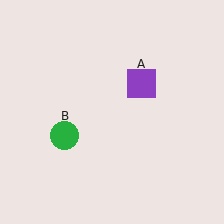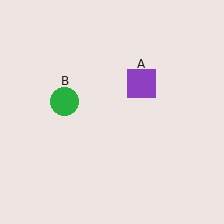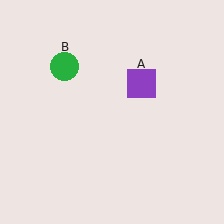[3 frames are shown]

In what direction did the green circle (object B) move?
The green circle (object B) moved up.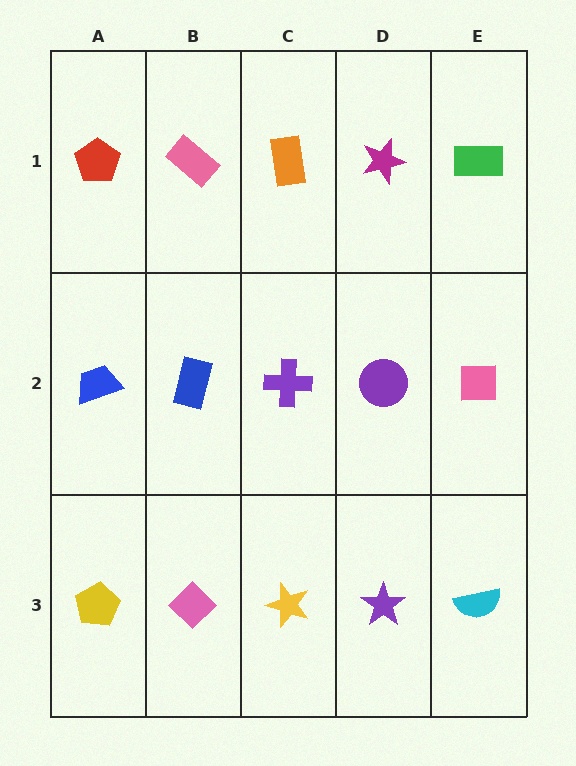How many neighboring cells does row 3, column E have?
2.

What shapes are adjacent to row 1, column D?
A purple circle (row 2, column D), an orange rectangle (row 1, column C), a green rectangle (row 1, column E).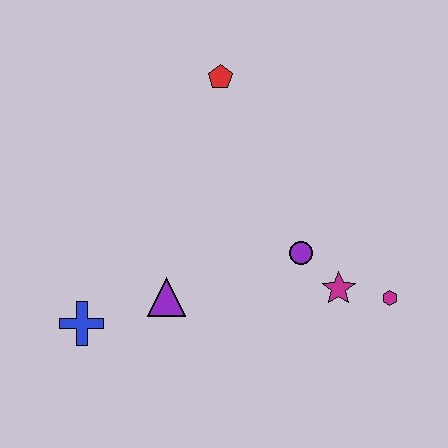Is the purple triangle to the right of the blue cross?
Yes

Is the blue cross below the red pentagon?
Yes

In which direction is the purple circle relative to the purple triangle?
The purple circle is to the right of the purple triangle.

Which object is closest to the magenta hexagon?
The magenta star is closest to the magenta hexagon.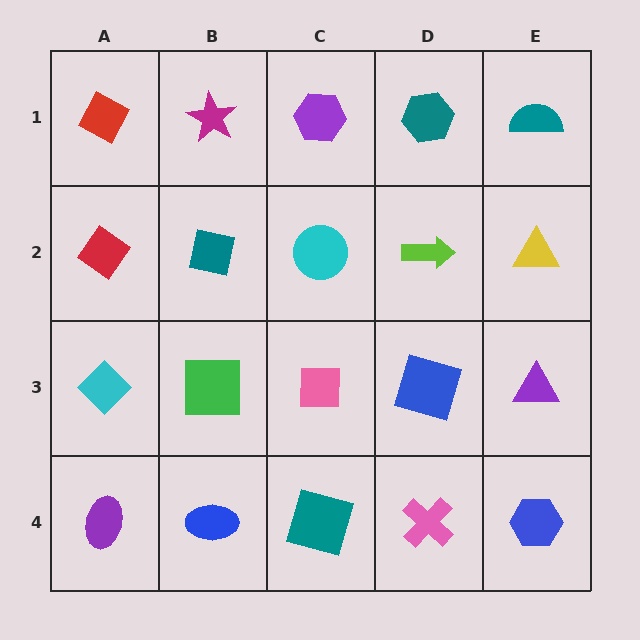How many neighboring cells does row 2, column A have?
3.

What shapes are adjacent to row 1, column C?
A cyan circle (row 2, column C), a magenta star (row 1, column B), a teal hexagon (row 1, column D).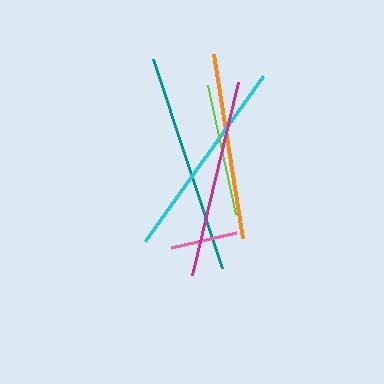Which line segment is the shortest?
The pink line is the shortest at approximately 67 pixels.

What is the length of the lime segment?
The lime segment is approximately 132 pixels long.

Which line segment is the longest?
The teal line is the longest at approximately 220 pixels.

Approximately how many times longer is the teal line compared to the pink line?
The teal line is approximately 3.3 times the length of the pink line.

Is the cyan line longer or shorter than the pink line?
The cyan line is longer than the pink line.